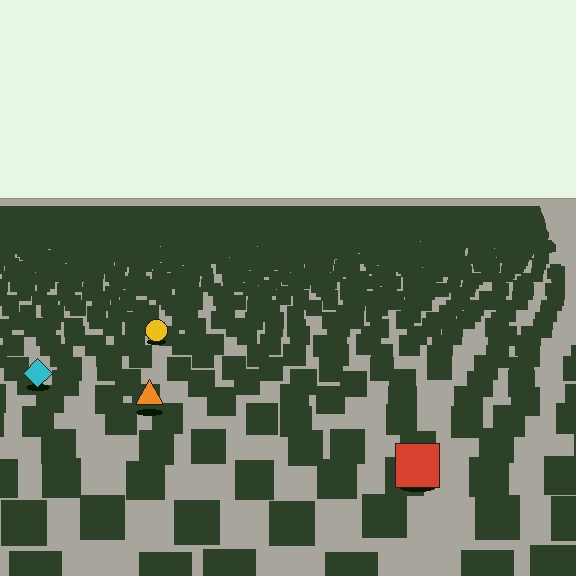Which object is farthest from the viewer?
The yellow circle is farthest from the viewer. It appears smaller and the ground texture around it is denser.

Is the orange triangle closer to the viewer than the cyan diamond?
Yes. The orange triangle is closer — you can tell from the texture gradient: the ground texture is coarser near it.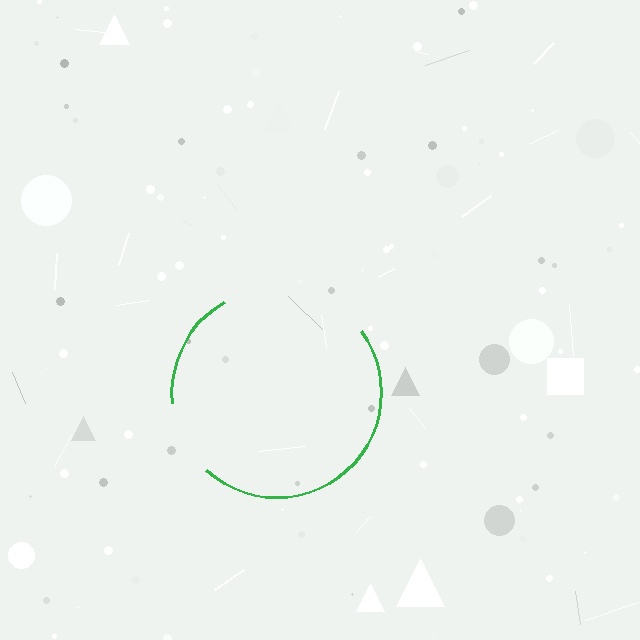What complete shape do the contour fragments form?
The contour fragments form a circle.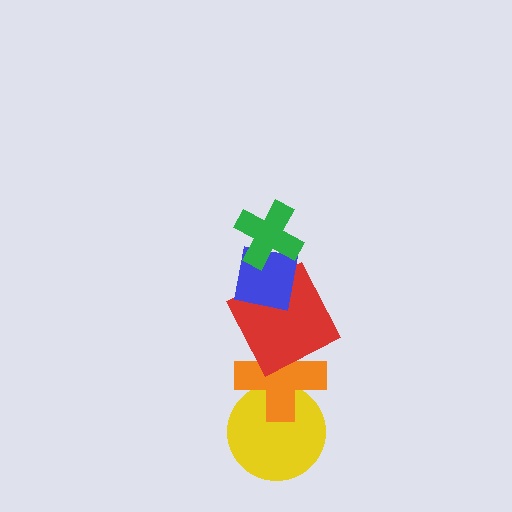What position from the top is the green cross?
The green cross is 1st from the top.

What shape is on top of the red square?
The blue square is on top of the red square.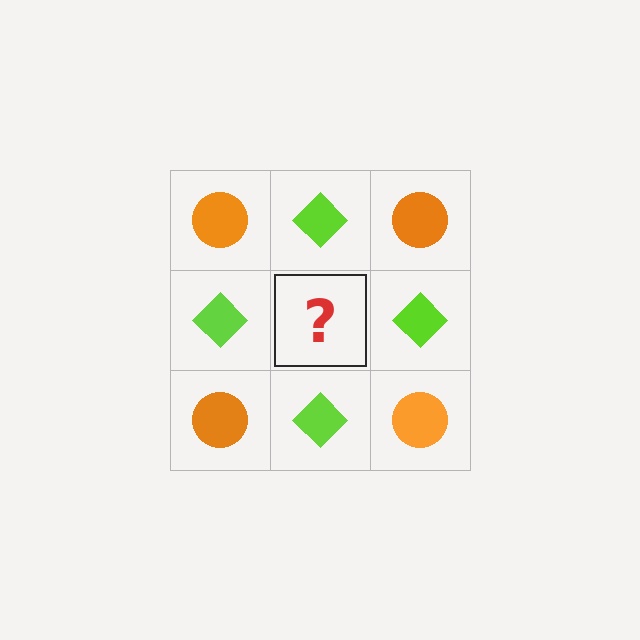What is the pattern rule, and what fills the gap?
The rule is that it alternates orange circle and lime diamond in a checkerboard pattern. The gap should be filled with an orange circle.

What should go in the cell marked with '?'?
The missing cell should contain an orange circle.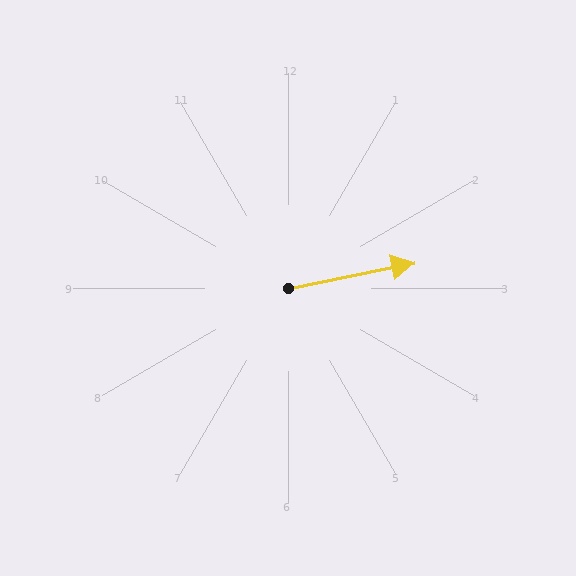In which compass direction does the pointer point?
East.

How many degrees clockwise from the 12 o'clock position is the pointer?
Approximately 79 degrees.